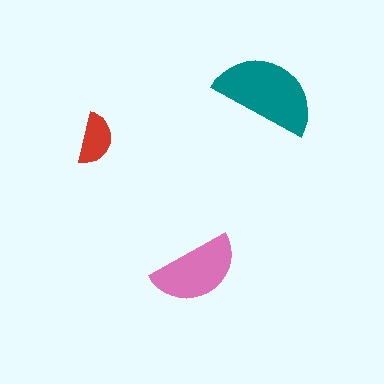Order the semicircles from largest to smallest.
the teal one, the pink one, the red one.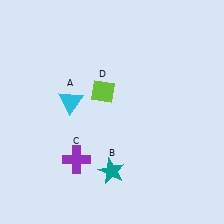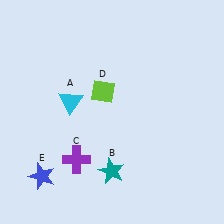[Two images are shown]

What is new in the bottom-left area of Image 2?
A blue star (E) was added in the bottom-left area of Image 2.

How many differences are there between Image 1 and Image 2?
There is 1 difference between the two images.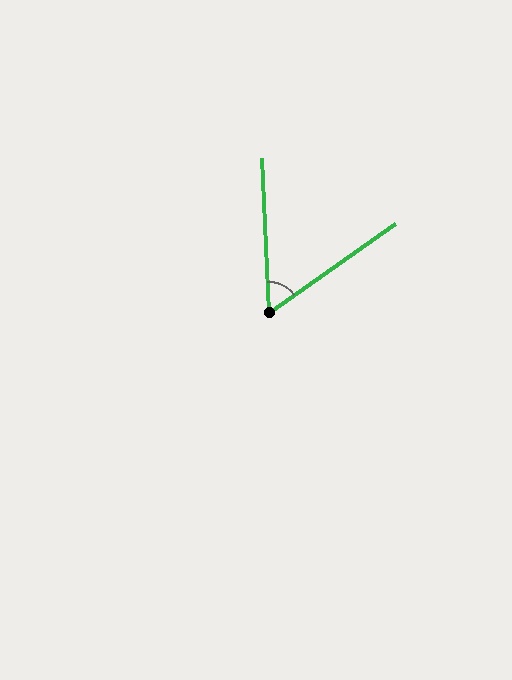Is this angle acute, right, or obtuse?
It is acute.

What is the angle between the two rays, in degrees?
Approximately 57 degrees.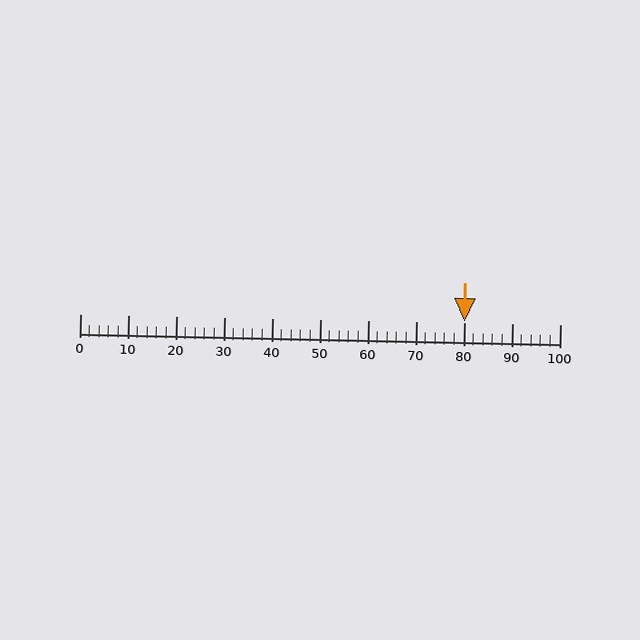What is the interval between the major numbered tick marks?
The major tick marks are spaced 10 units apart.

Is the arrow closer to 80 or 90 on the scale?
The arrow is closer to 80.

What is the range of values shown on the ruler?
The ruler shows values from 0 to 100.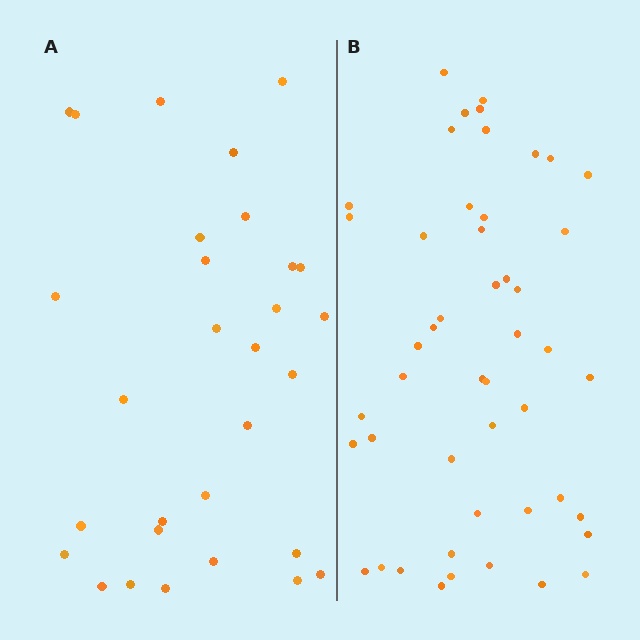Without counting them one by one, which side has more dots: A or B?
Region B (the right region) has more dots.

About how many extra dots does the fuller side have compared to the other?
Region B has approximately 20 more dots than region A.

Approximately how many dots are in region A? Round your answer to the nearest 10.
About 30 dots.